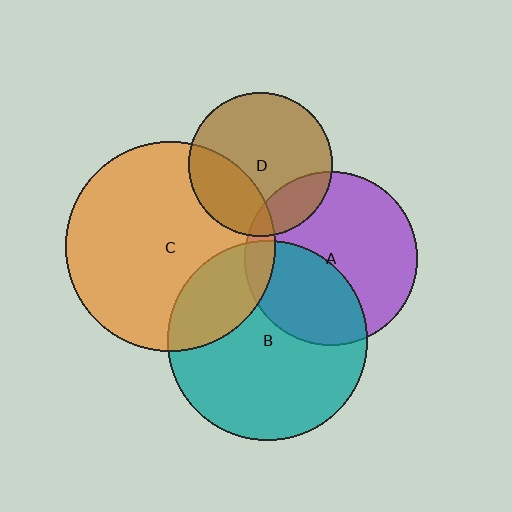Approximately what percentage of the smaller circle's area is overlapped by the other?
Approximately 40%.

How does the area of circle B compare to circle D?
Approximately 1.9 times.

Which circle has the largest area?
Circle C (orange).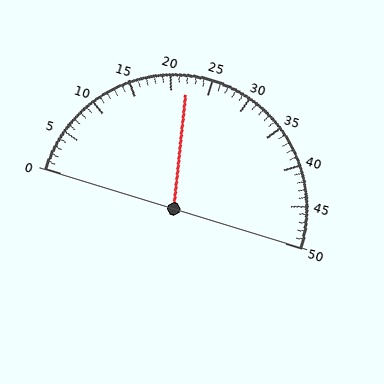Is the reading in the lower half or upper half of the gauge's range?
The reading is in the lower half of the range (0 to 50).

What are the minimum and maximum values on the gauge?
The gauge ranges from 0 to 50.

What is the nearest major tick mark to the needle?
The nearest major tick mark is 20.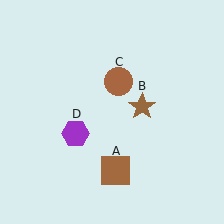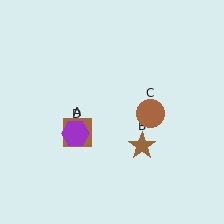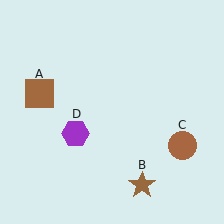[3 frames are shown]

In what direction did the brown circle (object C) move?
The brown circle (object C) moved down and to the right.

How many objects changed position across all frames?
3 objects changed position: brown square (object A), brown star (object B), brown circle (object C).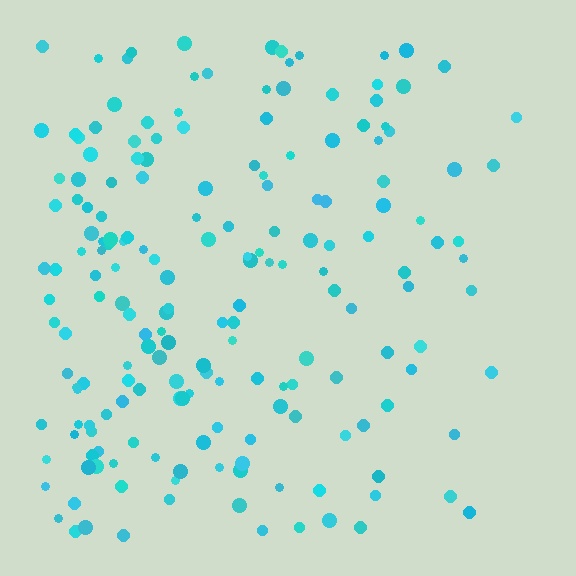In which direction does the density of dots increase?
From right to left, with the left side densest.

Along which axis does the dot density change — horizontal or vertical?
Horizontal.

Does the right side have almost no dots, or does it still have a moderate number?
Still a moderate number, just noticeably fewer than the left.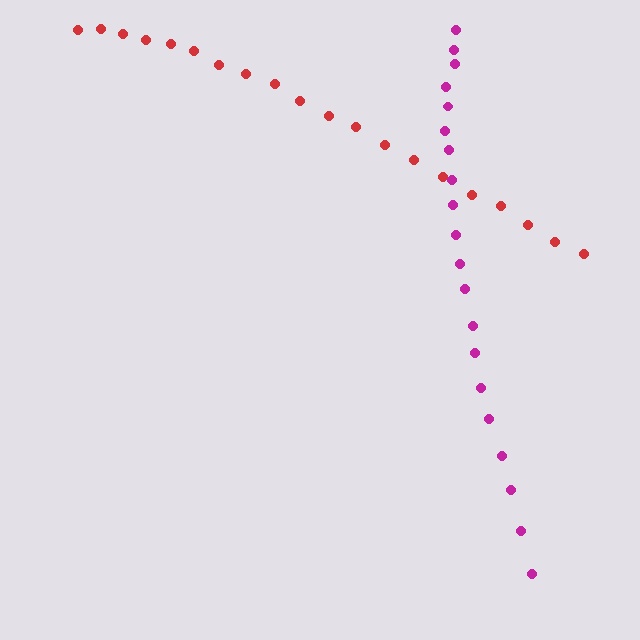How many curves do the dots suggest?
There are 2 distinct paths.